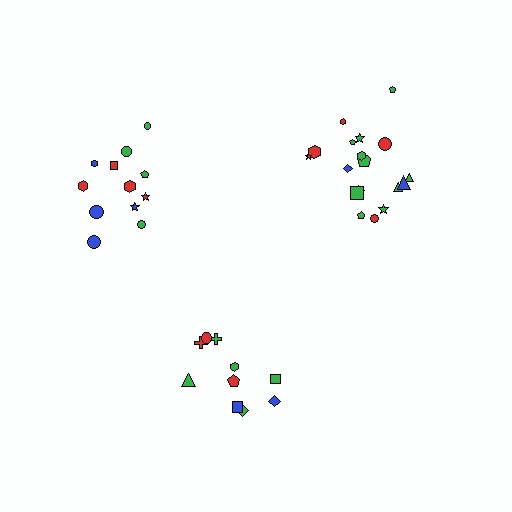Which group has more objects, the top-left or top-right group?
The top-right group.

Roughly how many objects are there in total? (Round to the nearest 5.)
Roughly 40 objects in total.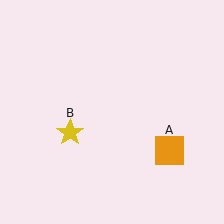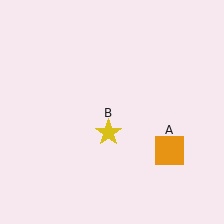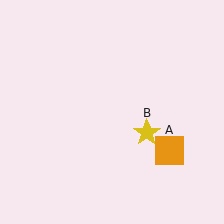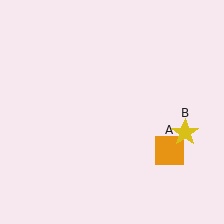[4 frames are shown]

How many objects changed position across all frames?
1 object changed position: yellow star (object B).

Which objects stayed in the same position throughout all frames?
Orange square (object A) remained stationary.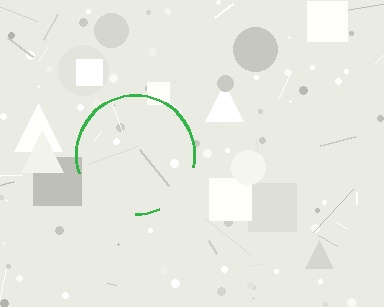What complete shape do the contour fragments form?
The contour fragments form a circle.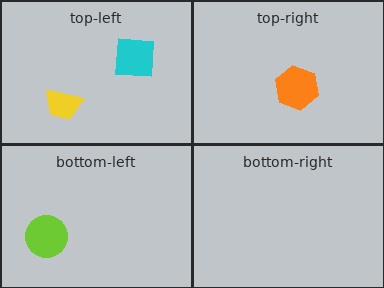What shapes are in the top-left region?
The yellow trapezoid, the cyan square.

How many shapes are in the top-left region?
2.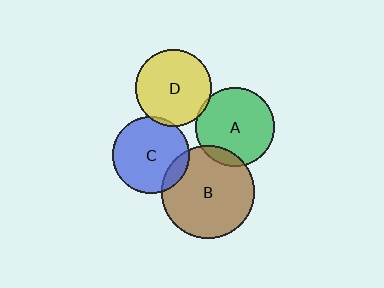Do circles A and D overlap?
Yes.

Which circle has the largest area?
Circle B (brown).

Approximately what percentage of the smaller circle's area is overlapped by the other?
Approximately 5%.